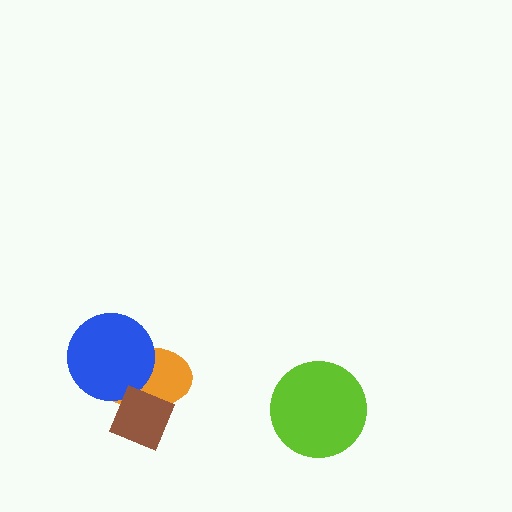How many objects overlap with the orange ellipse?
2 objects overlap with the orange ellipse.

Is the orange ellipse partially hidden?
Yes, it is partially covered by another shape.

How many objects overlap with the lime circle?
0 objects overlap with the lime circle.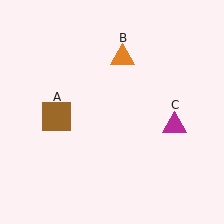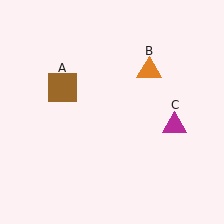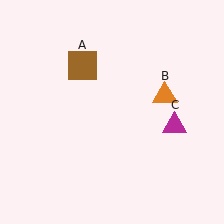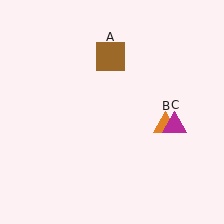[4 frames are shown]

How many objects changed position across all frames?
2 objects changed position: brown square (object A), orange triangle (object B).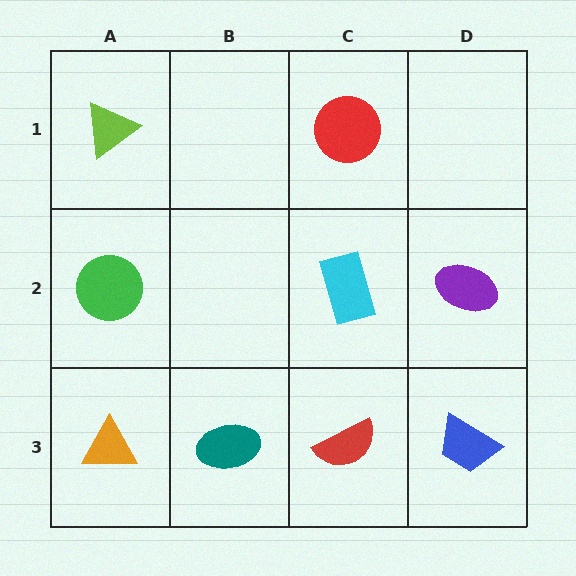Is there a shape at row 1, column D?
No, that cell is empty.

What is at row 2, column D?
A purple ellipse.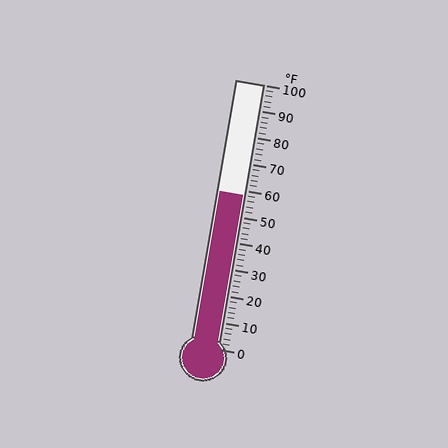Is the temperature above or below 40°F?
The temperature is above 40°F.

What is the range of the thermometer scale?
The thermometer scale ranges from 0°F to 100°F.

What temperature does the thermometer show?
The thermometer shows approximately 58°F.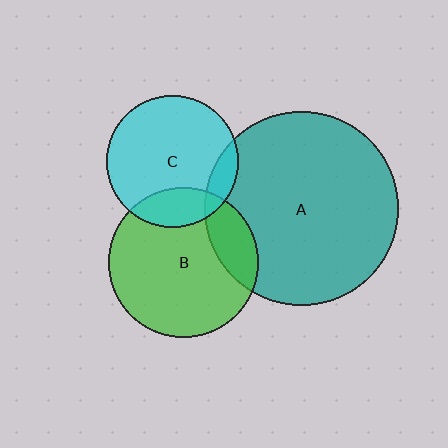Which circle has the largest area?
Circle A (teal).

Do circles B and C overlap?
Yes.